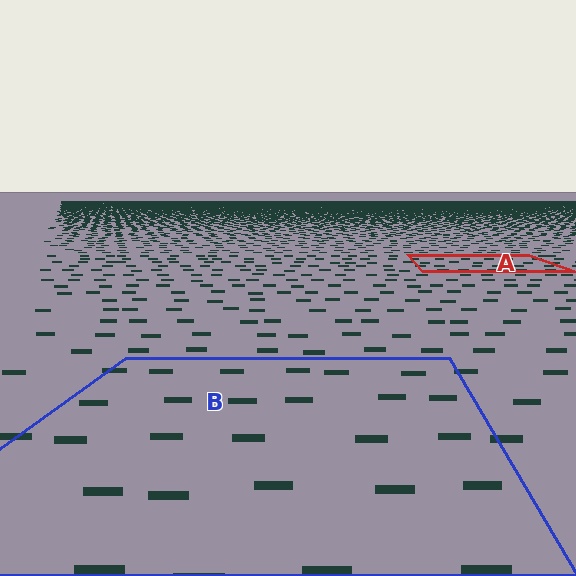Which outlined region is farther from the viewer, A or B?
Region A is farther from the viewer — the texture elements inside it appear smaller and more densely packed.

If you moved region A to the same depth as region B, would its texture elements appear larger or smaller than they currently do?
They would appear larger. At a closer depth, the same texture elements are projected at a bigger on-screen size.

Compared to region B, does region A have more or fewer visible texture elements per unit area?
Region A has more texture elements per unit area — they are packed more densely because it is farther away.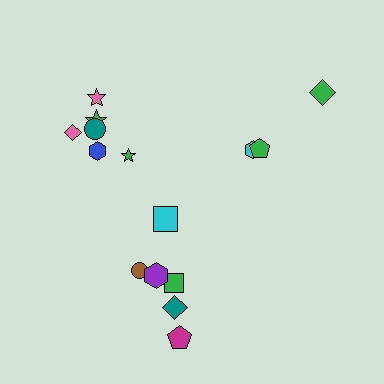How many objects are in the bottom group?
There are 6 objects.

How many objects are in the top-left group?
There are 6 objects.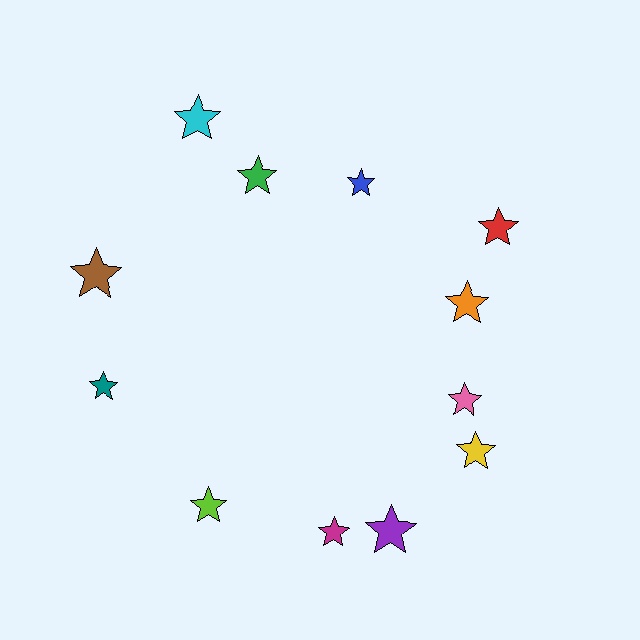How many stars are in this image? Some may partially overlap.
There are 12 stars.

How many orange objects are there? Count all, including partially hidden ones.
There is 1 orange object.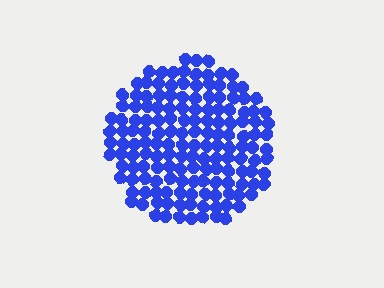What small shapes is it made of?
It is made of small circles.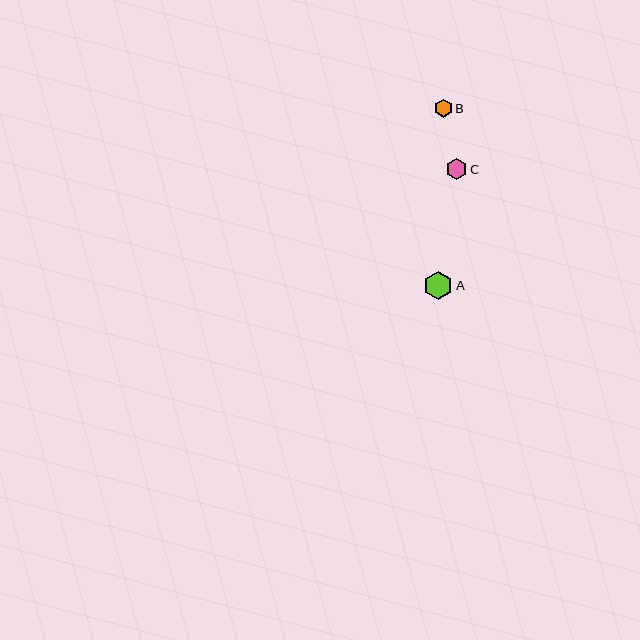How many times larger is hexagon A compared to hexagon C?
Hexagon A is approximately 1.4 times the size of hexagon C.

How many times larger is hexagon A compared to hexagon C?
Hexagon A is approximately 1.4 times the size of hexagon C.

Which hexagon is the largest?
Hexagon A is the largest with a size of approximately 29 pixels.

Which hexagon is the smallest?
Hexagon B is the smallest with a size of approximately 18 pixels.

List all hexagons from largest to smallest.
From largest to smallest: A, C, B.